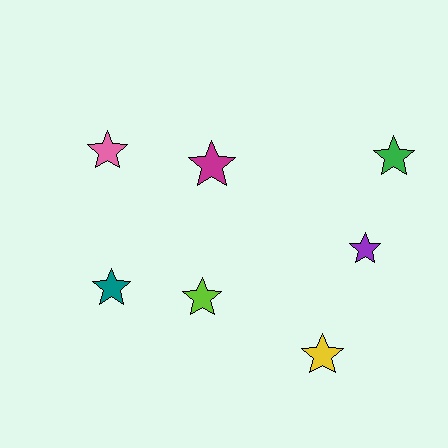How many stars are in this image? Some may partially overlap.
There are 7 stars.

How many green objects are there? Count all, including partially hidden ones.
There is 1 green object.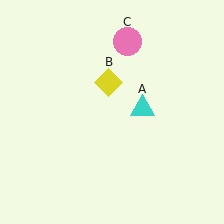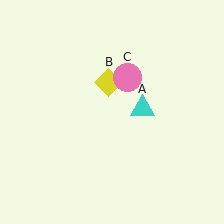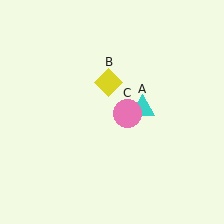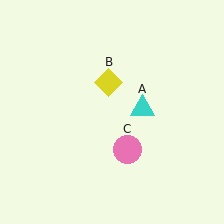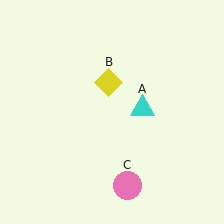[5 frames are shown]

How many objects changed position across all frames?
1 object changed position: pink circle (object C).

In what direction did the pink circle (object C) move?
The pink circle (object C) moved down.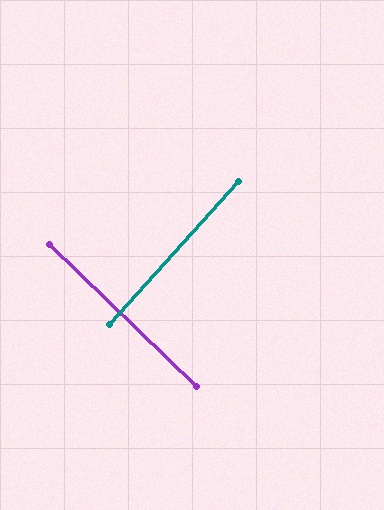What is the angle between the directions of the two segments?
Approximately 88 degrees.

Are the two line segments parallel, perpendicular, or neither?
Perpendicular — they meet at approximately 88°.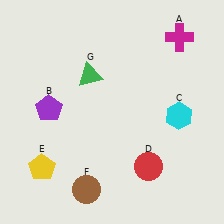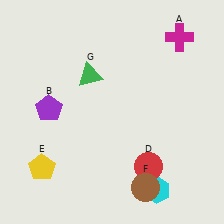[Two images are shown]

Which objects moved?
The objects that moved are: the cyan hexagon (C), the brown circle (F).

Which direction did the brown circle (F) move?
The brown circle (F) moved right.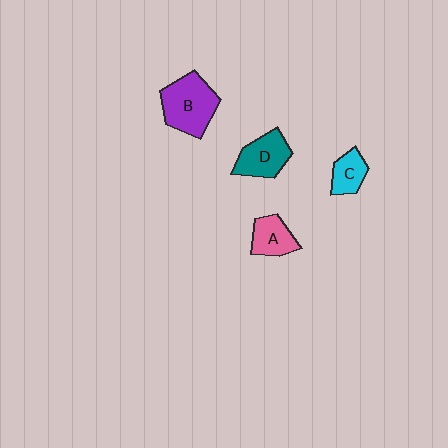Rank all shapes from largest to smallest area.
From largest to smallest: B (purple), D (teal), A (pink), C (cyan).